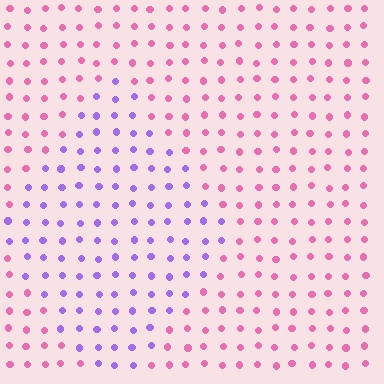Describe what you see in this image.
The image is filled with small pink elements in a uniform arrangement. A diamond-shaped region is visible where the elements are tinted to a slightly different hue, forming a subtle color boundary.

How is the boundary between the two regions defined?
The boundary is defined purely by a slight shift in hue (about 61 degrees). Spacing, size, and orientation are identical on both sides.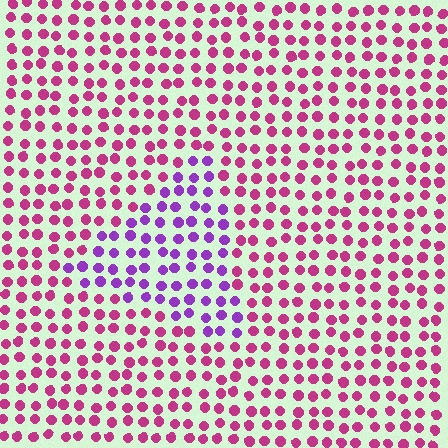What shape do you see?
I see a triangle.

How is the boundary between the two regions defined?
The boundary is defined purely by a slight shift in hue (about 44 degrees). Spacing, size, and orientation are identical on both sides.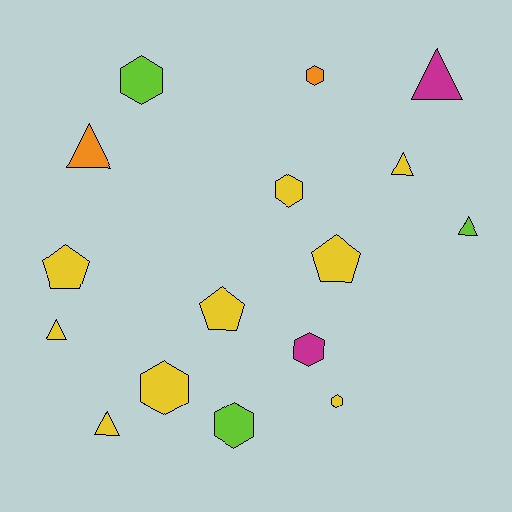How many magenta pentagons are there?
There are no magenta pentagons.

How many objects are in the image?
There are 16 objects.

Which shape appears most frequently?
Hexagon, with 7 objects.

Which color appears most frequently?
Yellow, with 9 objects.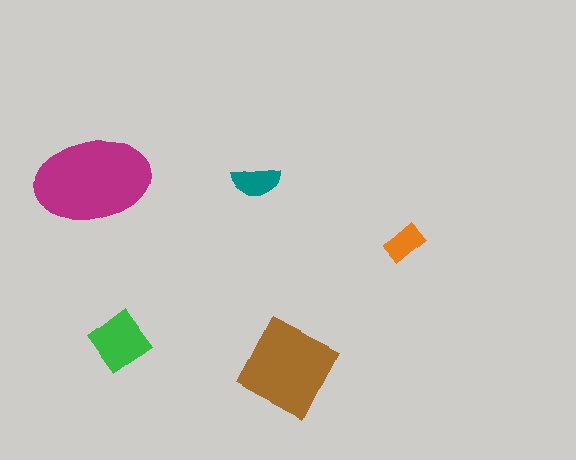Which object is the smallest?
The orange rectangle.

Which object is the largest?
The magenta ellipse.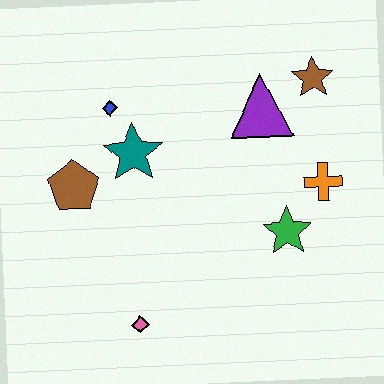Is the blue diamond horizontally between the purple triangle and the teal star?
No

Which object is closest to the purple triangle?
The brown star is closest to the purple triangle.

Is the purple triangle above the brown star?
No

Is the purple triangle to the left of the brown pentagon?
No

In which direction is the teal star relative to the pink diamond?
The teal star is above the pink diamond.